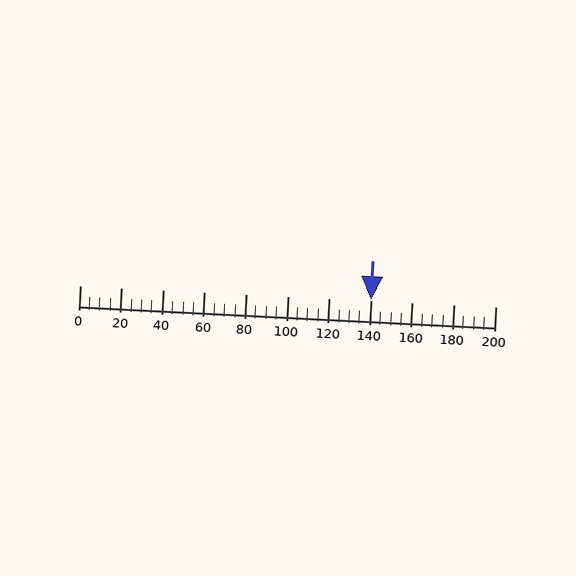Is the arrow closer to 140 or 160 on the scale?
The arrow is closer to 140.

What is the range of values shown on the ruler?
The ruler shows values from 0 to 200.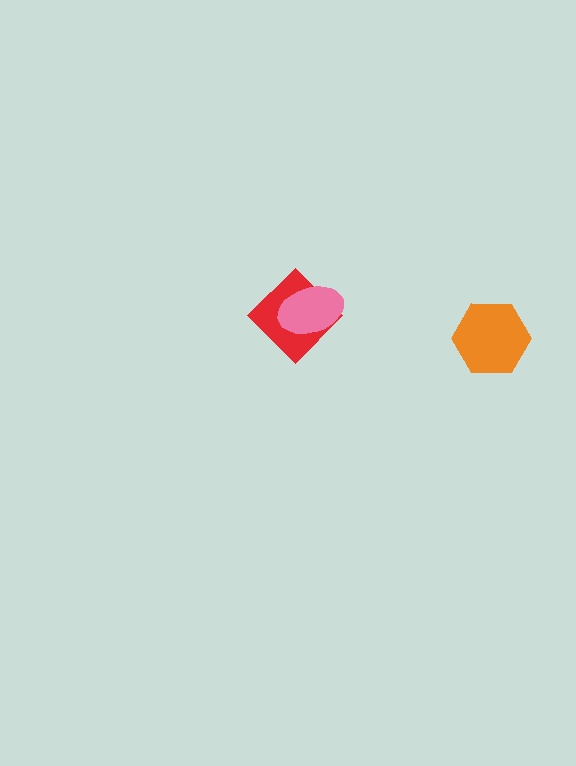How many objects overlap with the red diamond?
1 object overlaps with the red diamond.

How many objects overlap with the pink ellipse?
1 object overlaps with the pink ellipse.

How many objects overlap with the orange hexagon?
0 objects overlap with the orange hexagon.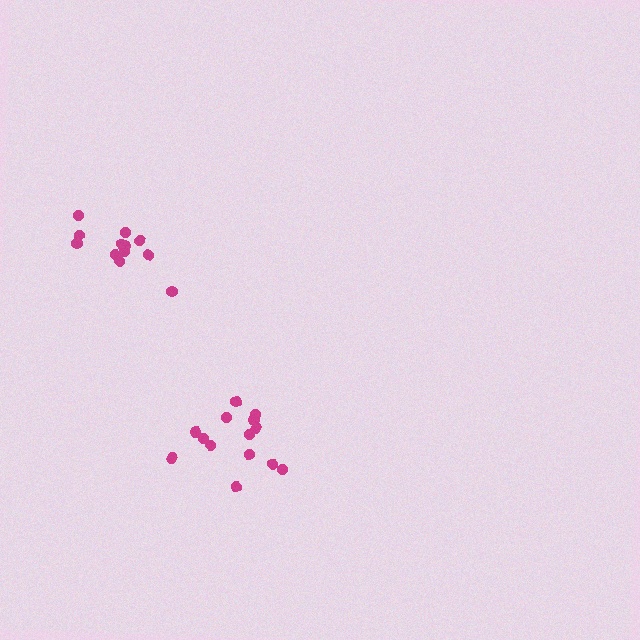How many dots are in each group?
Group 1: 14 dots, Group 2: 12 dots (26 total).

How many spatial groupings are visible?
There are 2 spatial groupings.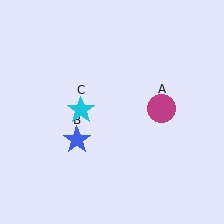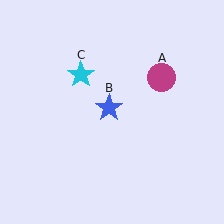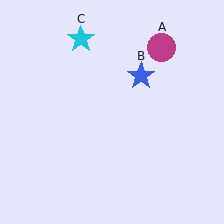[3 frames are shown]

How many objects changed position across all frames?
3 objects changed position: magenta circle (object A), blue star (object B), cyan star (object C).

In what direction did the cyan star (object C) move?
The cyan star (object C) moved up.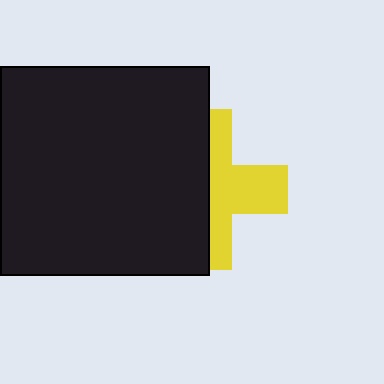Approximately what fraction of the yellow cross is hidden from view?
Roughly 52% of the yellow cross is hidden behind the black square.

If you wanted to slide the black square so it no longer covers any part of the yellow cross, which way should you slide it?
Slide it left — that is the most direct way to separate the two shapes.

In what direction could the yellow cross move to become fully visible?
The yellow cross could move right. That would shift it out from behind the black square entirely.